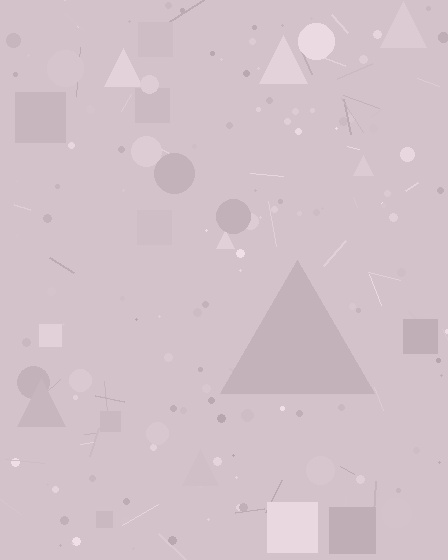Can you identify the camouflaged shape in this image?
The camouflaged shape is a triangle.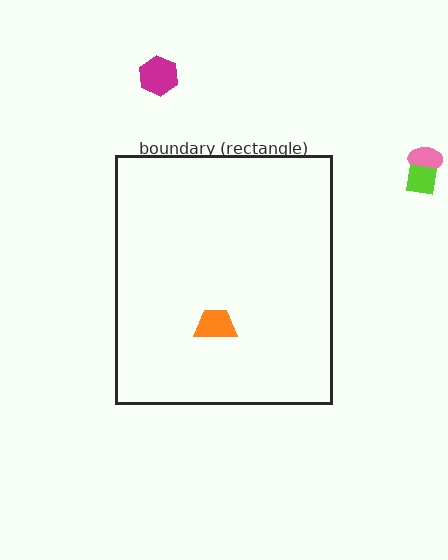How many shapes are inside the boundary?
1 inside, 3 outside.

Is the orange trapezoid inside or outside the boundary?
Inside.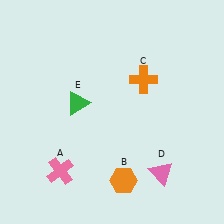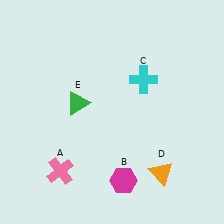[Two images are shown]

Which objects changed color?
B changed from orange to magenta. C changed from orange to cyan. D changed from pink to orange.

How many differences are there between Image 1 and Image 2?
There are 3 differences between the two images.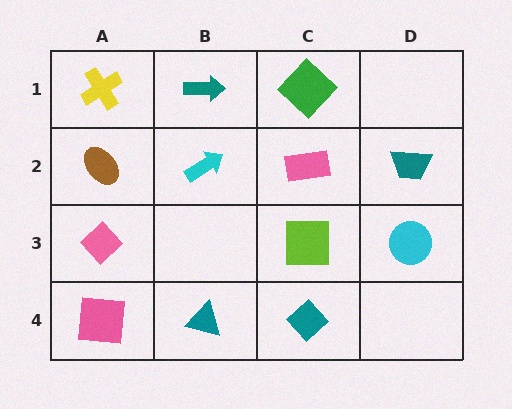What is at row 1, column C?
A green diamond.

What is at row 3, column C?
A lime square.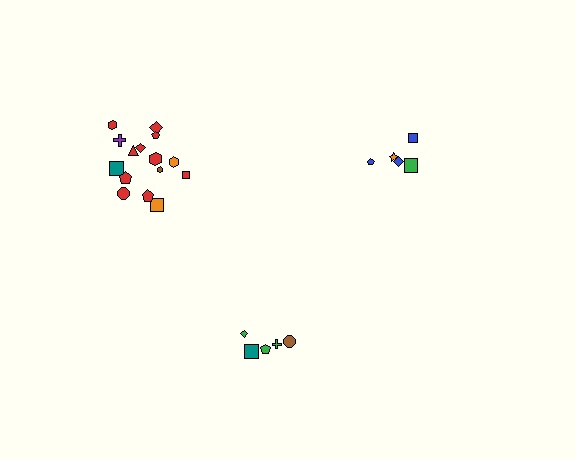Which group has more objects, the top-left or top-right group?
The top-left group.